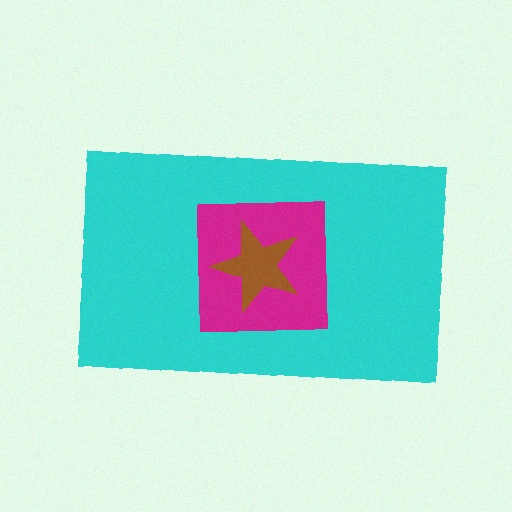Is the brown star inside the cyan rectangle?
Yes.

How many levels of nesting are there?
3.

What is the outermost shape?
The cyan rectangle.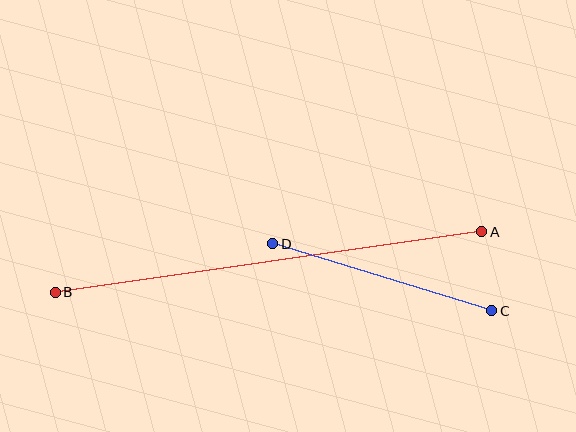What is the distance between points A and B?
The distance is approximately 431 pixels.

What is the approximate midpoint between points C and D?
The midpoint is at approximately (382, 277) pixels.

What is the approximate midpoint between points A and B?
The midpoint is at approximately (268, 262) pixels.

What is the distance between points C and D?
The distance is approximately 229 pixels.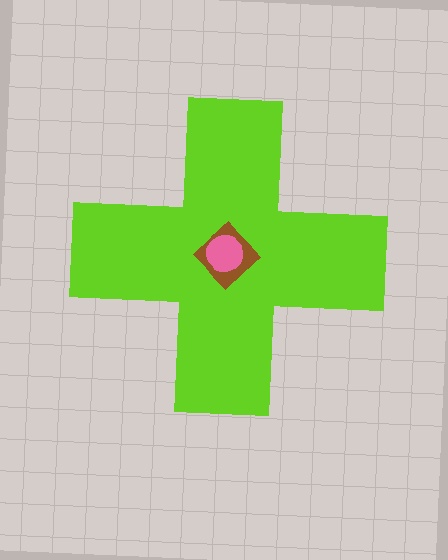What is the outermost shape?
The lime cross.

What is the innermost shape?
The pink circle.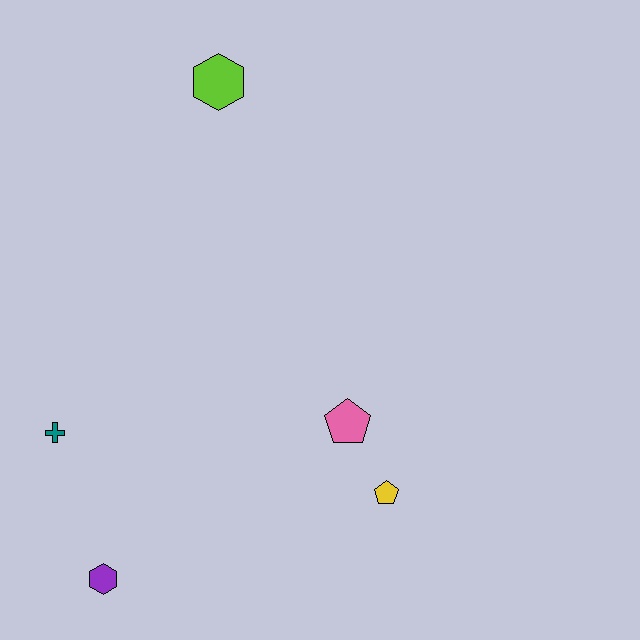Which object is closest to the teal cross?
The purple hexagon is closest to the teal cross.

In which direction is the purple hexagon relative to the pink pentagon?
The purple hexagon is to the left of the pink pentagon.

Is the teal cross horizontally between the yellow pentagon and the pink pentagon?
No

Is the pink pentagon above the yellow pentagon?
Yes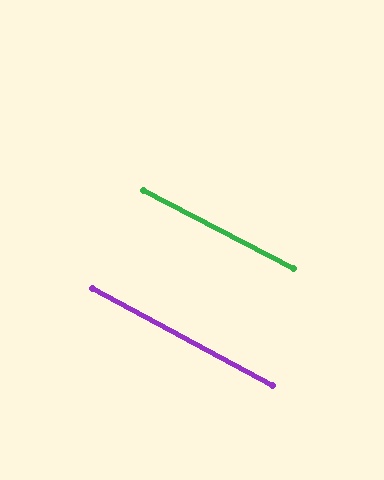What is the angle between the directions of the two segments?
Approximately 1 degree.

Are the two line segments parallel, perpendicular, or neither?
Parallel — their directions differ by only 0.7°.